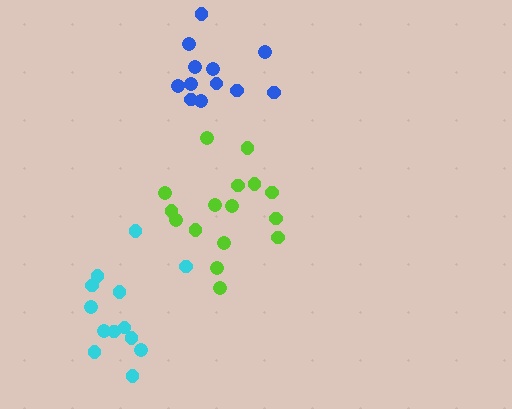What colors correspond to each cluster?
The clusters are colored: lime, cyan, blue.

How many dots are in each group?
Group 1: 16 dots, Group 2: 13 dots, Group 3: 12 dots (41 total).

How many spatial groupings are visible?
There are 3 spatial groupings.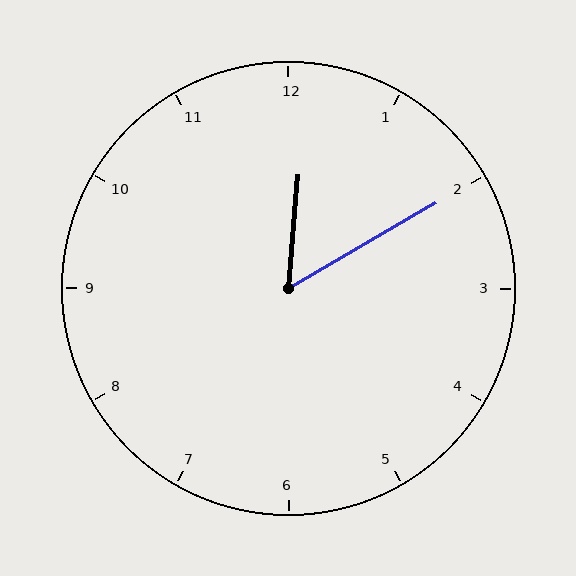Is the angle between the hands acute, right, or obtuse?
It is acute.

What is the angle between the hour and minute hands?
Approximately 55 degrees.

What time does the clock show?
12:10.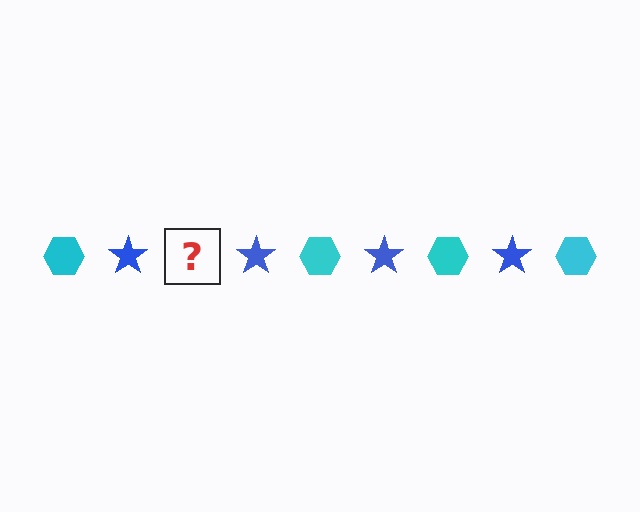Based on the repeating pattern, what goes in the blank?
The blank should be a cyan hexagon.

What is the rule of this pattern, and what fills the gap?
The rule is that the pattern alternates between cyan hexagon and blue star. The gap should be filled with a cyan hexagon.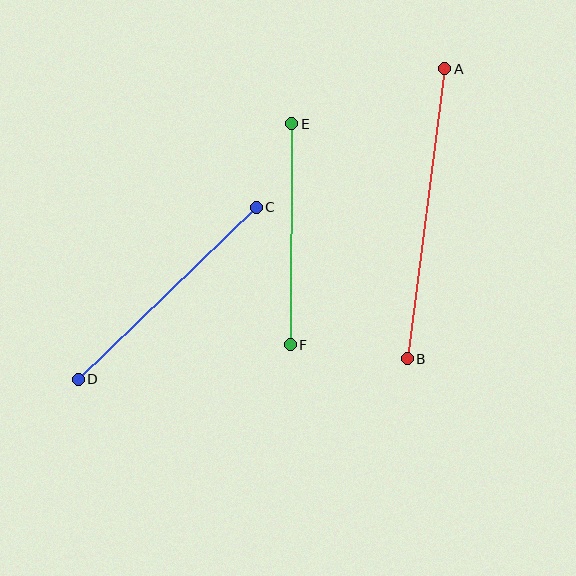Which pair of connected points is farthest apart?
Points A and B are farthest apart.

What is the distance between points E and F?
The distance is approximately 221 pixels.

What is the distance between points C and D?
The distance is approximately 248 pixels.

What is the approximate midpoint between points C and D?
The midpoint is at approximately (167, 293) pixels.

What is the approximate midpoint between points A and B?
The midpoint is at approximately (426, 214) pixels.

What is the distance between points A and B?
The distance is approximately 292 pixels.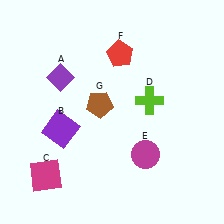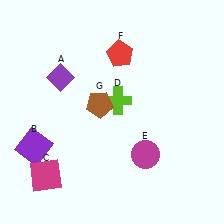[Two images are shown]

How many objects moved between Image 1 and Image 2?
2 objects moved between the two images.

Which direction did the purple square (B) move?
The purple square (B) moved left.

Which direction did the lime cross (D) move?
The lime cross (D) moved left.